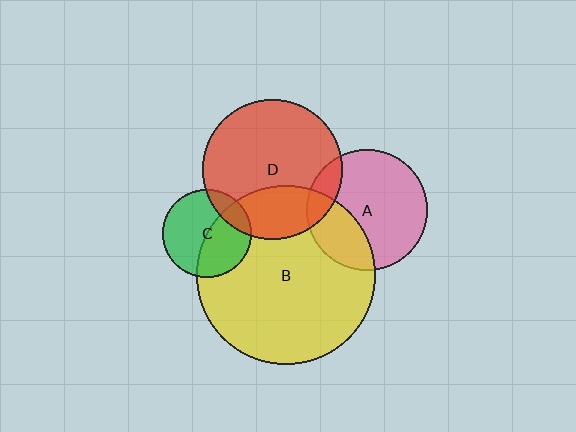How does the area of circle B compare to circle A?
Approximately 2.2 times.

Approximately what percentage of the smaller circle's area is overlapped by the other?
Approximately 15%.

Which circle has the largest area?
Circle B (yellow).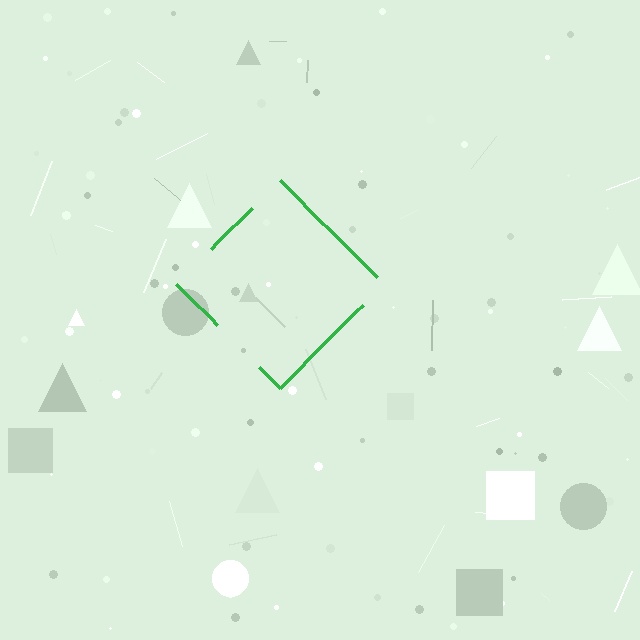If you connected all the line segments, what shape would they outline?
They would outline a diamond.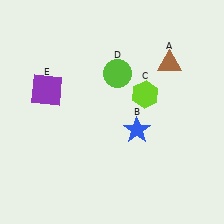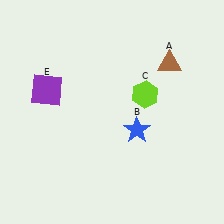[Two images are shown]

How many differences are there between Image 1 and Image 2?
There is 1 difference between the two images.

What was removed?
The lime circle (D) was removed in Image 2.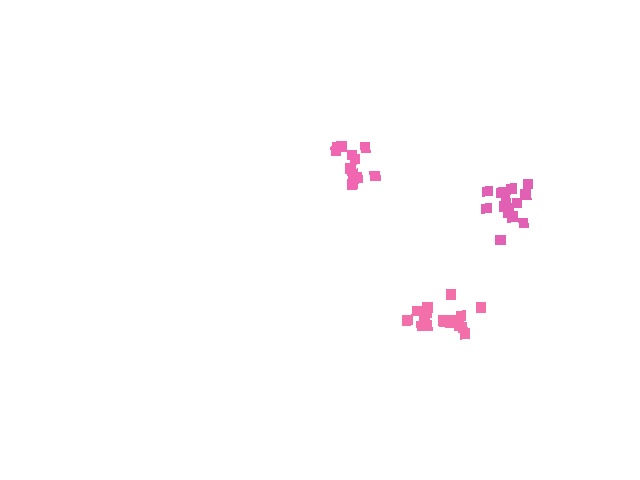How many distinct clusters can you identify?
There are 3 distinct clusters.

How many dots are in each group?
Group 1: 18 dots, Group 2: 15 dots, Group 3: 14 dots (47 total).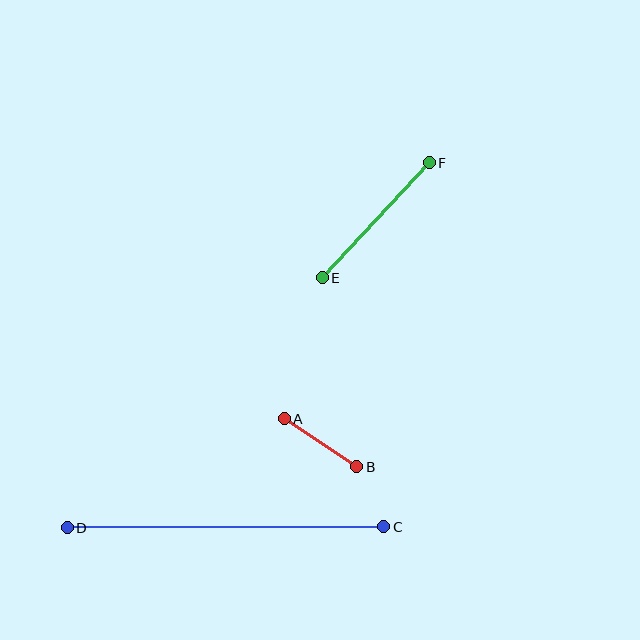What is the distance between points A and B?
The distance is approximately 87 pixels.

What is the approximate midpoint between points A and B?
The midpoint is at approximately (320, 443) pixels.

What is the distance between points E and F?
The distance is approximately 157 pixels.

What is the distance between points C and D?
The distance is approximately 316 pixels.